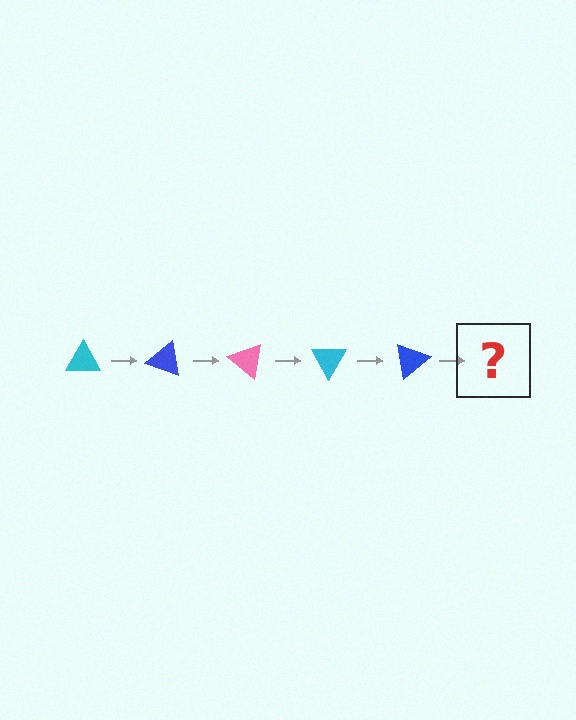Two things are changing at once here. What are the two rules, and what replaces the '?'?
The two rules are that it rotates 20 degrees each step and the color cycles through cyan, blue, and pink. The '?' should be a pink triangle, rotated 100 degrees from the start.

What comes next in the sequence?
The next element should be a pink triangle, rotated 100 degrees from the start.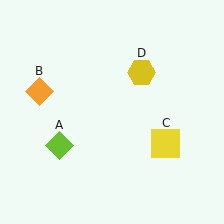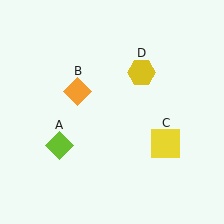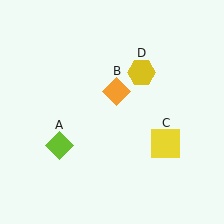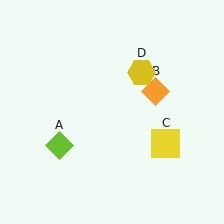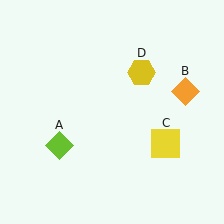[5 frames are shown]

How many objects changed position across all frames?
1 object changed position: orange diamond (object B).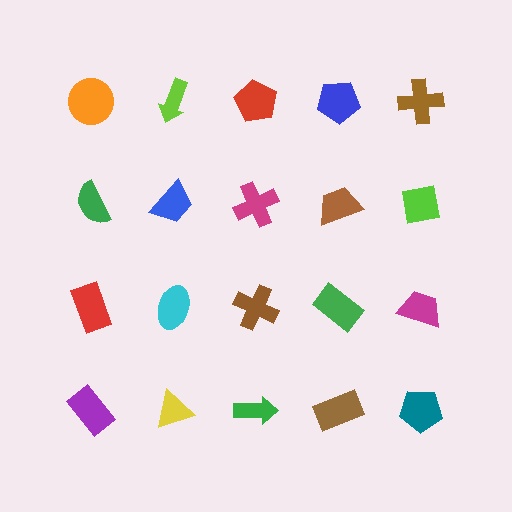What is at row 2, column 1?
A green semicircle.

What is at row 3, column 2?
A cyan ellipse.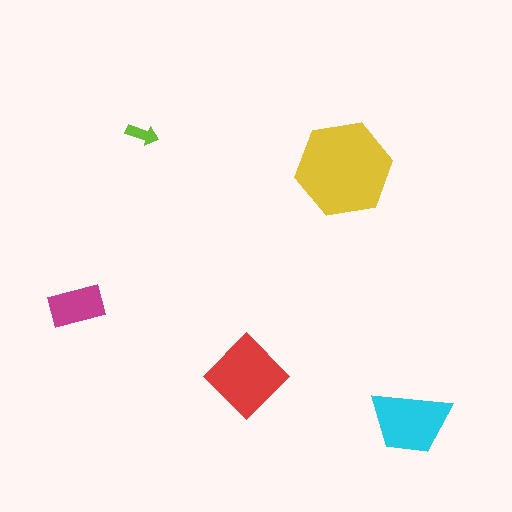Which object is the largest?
The yellow hexagon.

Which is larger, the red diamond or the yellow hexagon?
The yellow hexagon.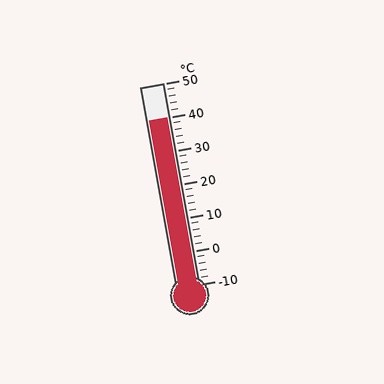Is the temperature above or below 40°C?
The temperature is at 40°C.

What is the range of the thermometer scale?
The thermometer scale ranges from -10°C to 50°C.